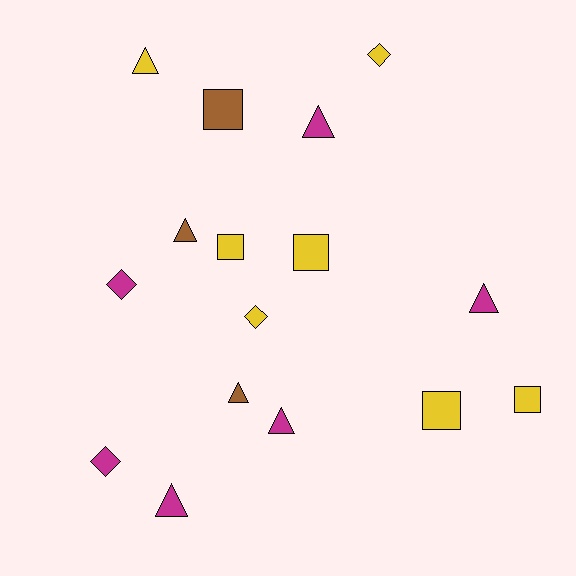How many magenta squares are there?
There are no magenta squares.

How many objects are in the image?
There are 16 objects.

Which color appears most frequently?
Yellow, with 7 objects.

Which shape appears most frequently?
Triangle, with 7 objects.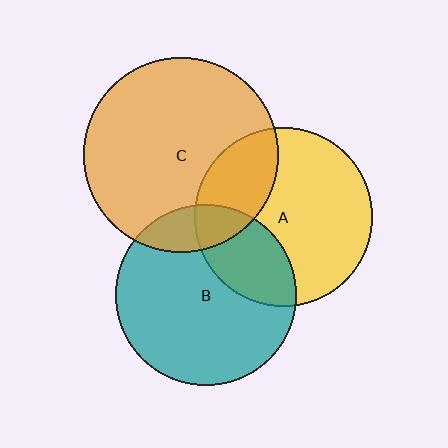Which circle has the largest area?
Circle C (orange).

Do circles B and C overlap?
Yes.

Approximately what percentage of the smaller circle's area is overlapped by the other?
Approximately 15%.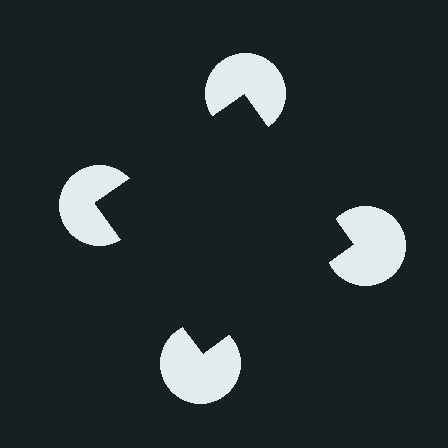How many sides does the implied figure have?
4 sides.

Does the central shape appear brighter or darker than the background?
It typically appears slightly darker than the background, even though no actual brightness change is drawn.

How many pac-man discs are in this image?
There are 4 — one at each vertex of the illusory square.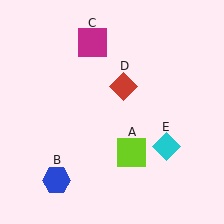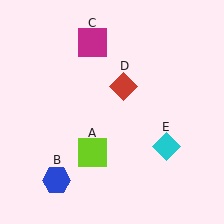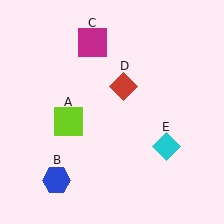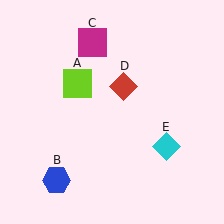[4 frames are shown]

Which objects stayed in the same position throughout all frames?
Blue hexagon (object B) and magenta square (object C) and red diamond (object D) and cyan diamond (object E) remained stationary.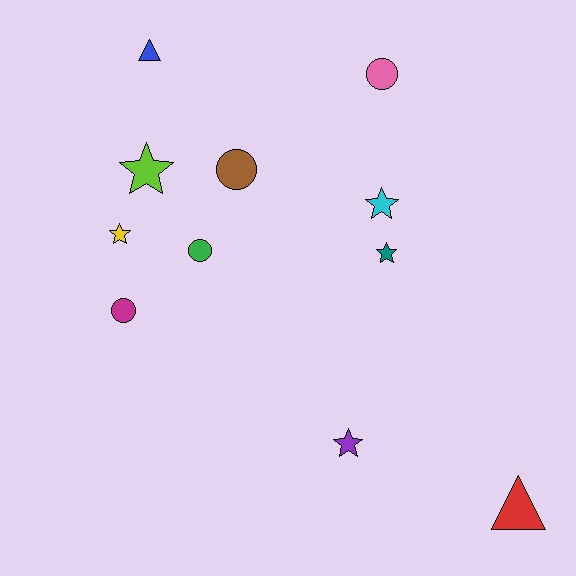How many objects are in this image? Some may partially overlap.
There are 11 objects.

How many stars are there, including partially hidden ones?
There are 5 stars.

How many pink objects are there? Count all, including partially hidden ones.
There is 1 pink object.